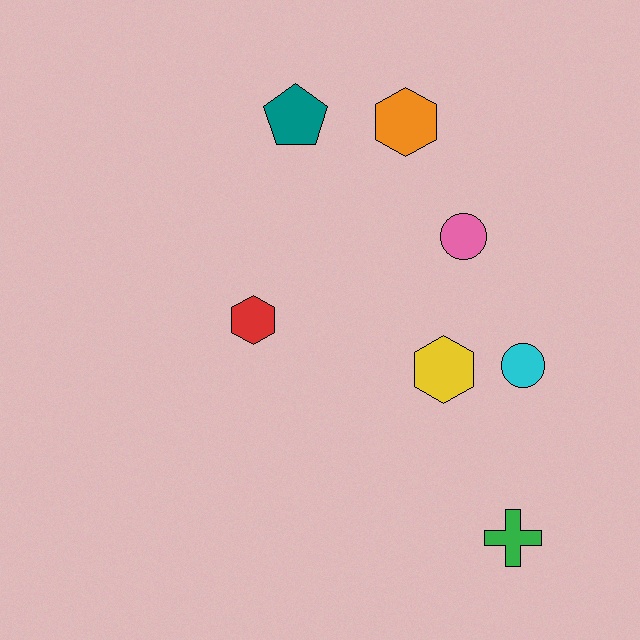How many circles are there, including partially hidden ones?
There are 2 circles.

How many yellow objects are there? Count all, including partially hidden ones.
There is 1 yellow object.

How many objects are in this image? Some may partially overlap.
There are 7 objects.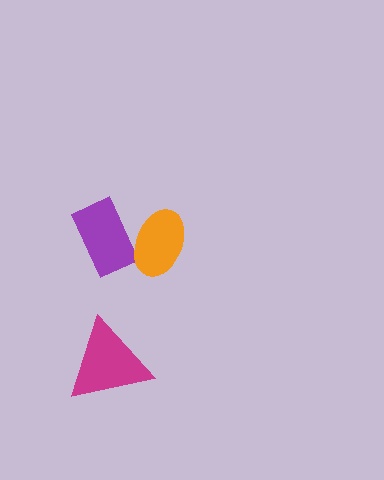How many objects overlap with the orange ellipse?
1 object overlaps with the orange ellipse.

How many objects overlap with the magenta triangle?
0 objects overlap with the magenta triangle.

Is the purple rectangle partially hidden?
Yes, it is partially covered by another shape.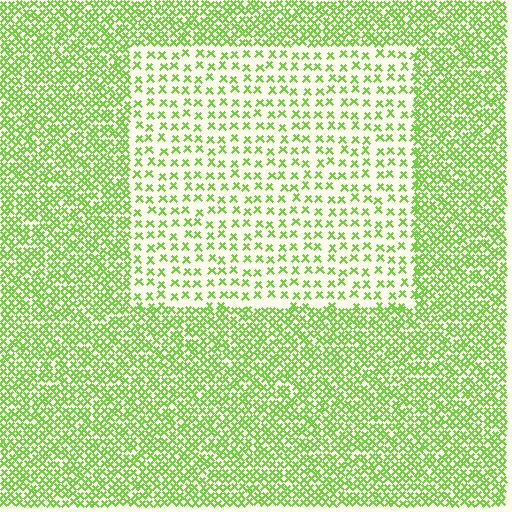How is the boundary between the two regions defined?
The boundary is defined by a change in element density (approximately 2.5x ratio). All elements are the same color, size, and shape.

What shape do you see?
I see a rectangle.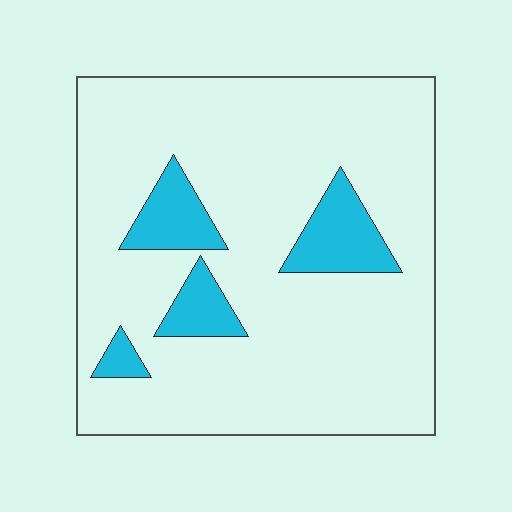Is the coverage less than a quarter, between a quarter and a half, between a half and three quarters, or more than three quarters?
Less than a quarter.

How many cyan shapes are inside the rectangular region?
4.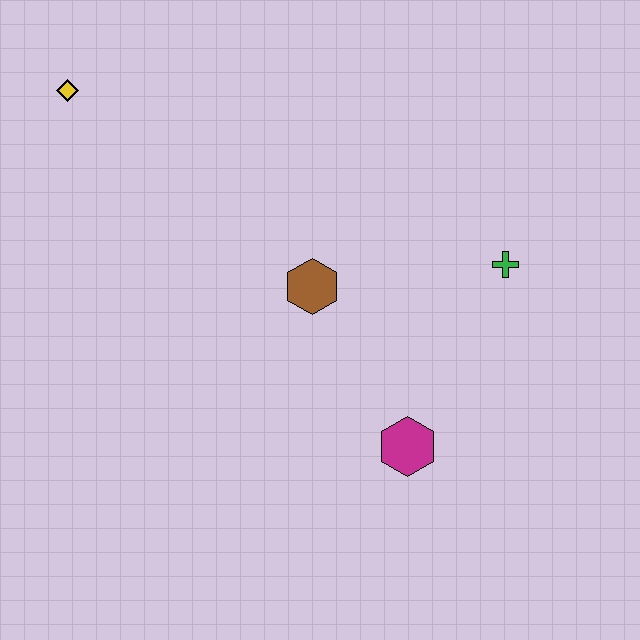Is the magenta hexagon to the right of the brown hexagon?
Yes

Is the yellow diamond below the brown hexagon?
No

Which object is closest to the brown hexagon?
The magenta hexagon is closest to the brown hexagon.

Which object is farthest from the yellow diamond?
The magenta hexagon is farthest from the yellow diamond.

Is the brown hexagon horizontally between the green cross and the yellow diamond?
Yes